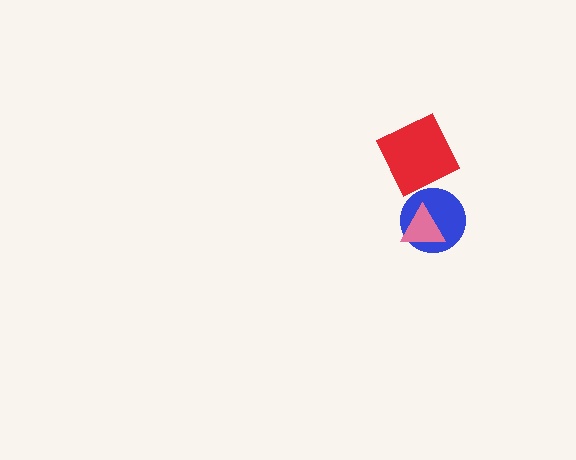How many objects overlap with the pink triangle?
1 object overlaps with the pink triangle.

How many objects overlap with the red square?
0 objects overlap with the red square.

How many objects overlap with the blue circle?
1 object overlaps with the blue circle.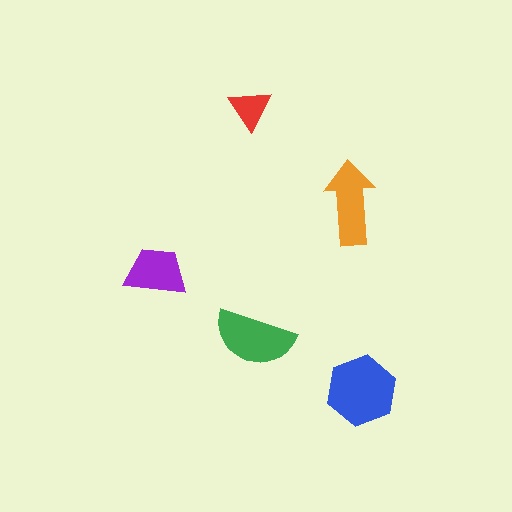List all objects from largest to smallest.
The blue hexagon, the green semicircle, the orange arrow, the purple trapezoid, the red triangle.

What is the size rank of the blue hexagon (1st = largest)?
1st.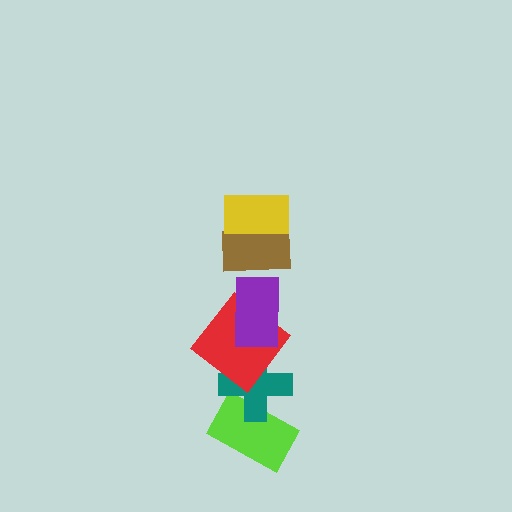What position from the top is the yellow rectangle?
The yellow rectangle is 1st from the top.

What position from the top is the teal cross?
The teal cross is 5th from the top.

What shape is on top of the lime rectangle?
The teal cross is on top of the lime rectangle.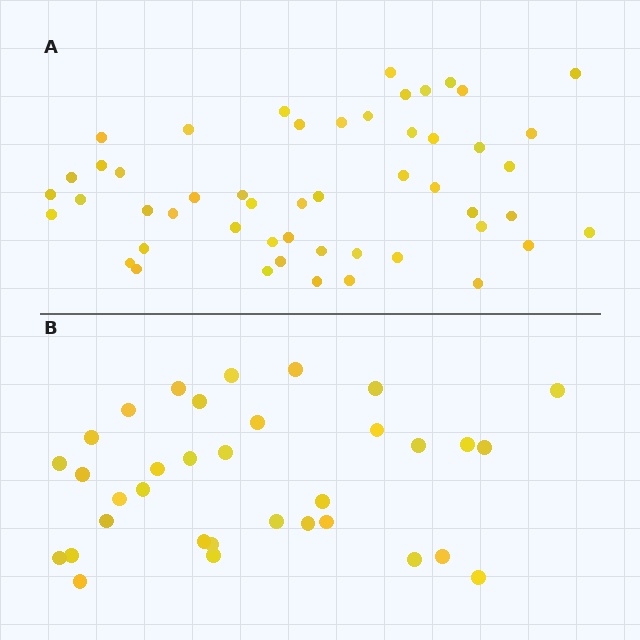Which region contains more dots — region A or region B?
Region A (the top region) has more dots.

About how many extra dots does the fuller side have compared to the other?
Region A has approximately 15 more dots than region B.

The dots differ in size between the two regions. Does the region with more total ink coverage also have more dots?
No. Region B has more total ink coverage because its dots are larger, but region A actually contains more individual dots. Total area can be misleading — the number of items is what matters here.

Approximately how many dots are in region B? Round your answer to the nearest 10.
About 30 dots. (The exact count is 34, which rounds to 30.)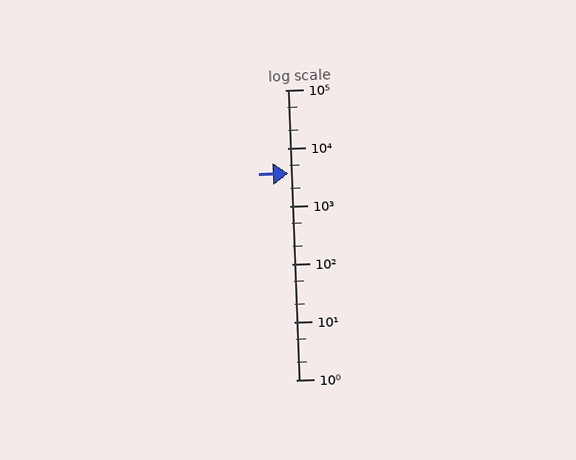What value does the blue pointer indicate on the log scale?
The pointer indicates approximately 3600.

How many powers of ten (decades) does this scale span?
The scale spans 5 decades, from 1 to 100000.